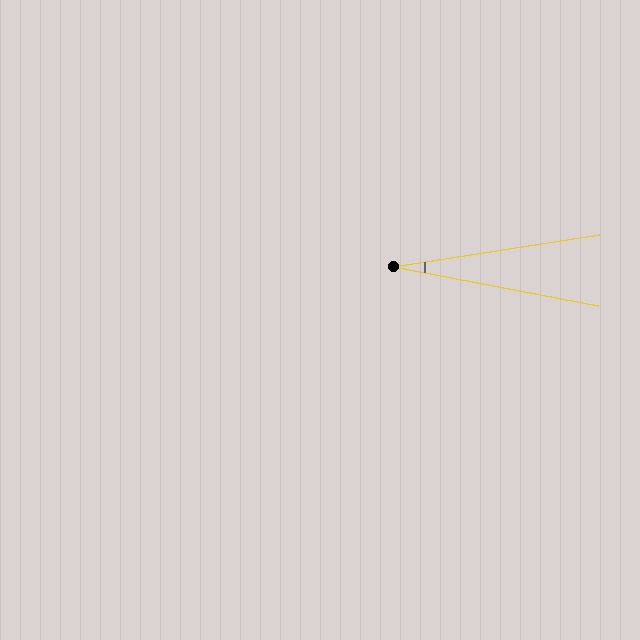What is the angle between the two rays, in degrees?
Approximately 20 degrees.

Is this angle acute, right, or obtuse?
It is acute.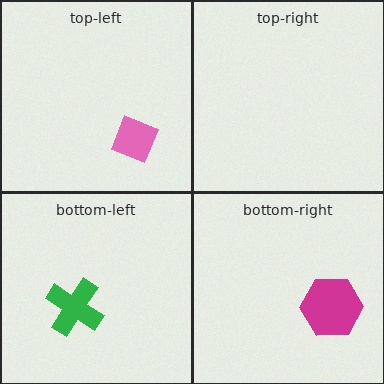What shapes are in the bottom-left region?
The green cross.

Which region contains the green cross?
The bottom-left region.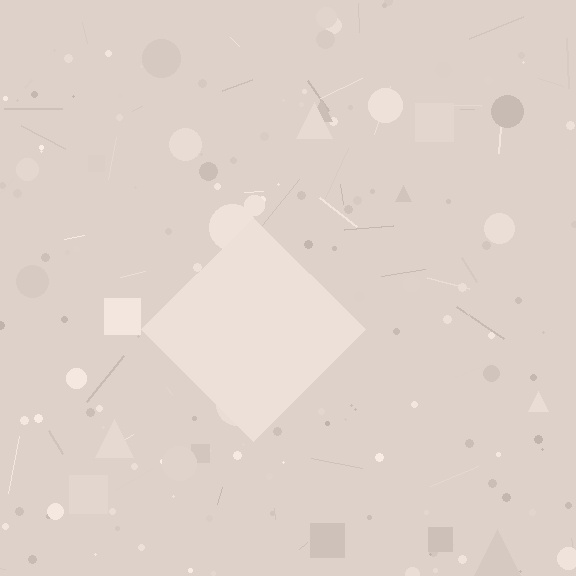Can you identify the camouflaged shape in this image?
The camouflaged shape is a diamond.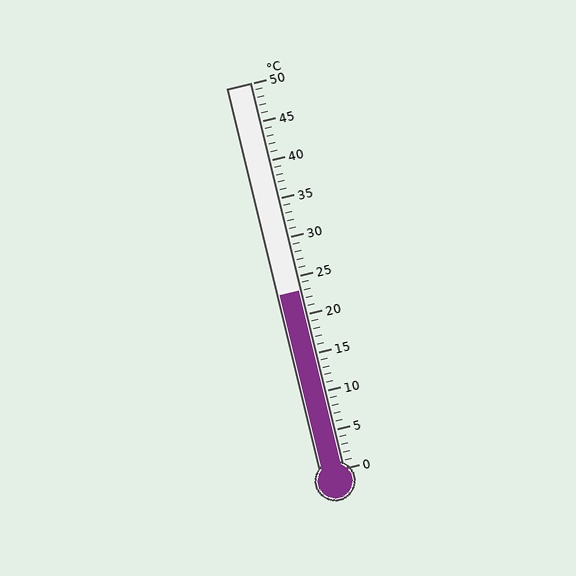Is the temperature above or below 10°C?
The temperature is above 10°C.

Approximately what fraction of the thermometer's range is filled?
The thermometer is filled to approximately 45% of its range.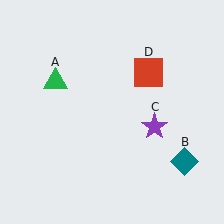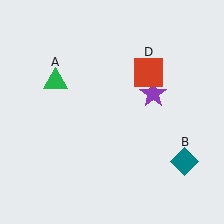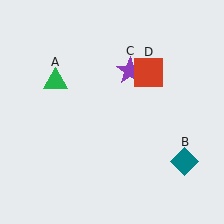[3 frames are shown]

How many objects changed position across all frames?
1 object changed position: purple star (object C).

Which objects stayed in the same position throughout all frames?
Green triangle (object A) and teal diamond (object B) and red square (object D) remained stationary.